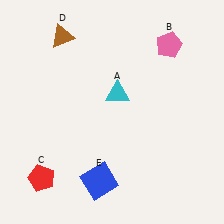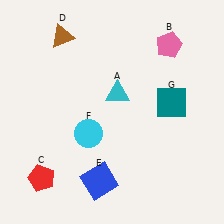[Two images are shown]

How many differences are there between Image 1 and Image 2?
There are 2 differences between the two images.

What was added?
A cyan circle (F), a teal square (G) were added in Image 2.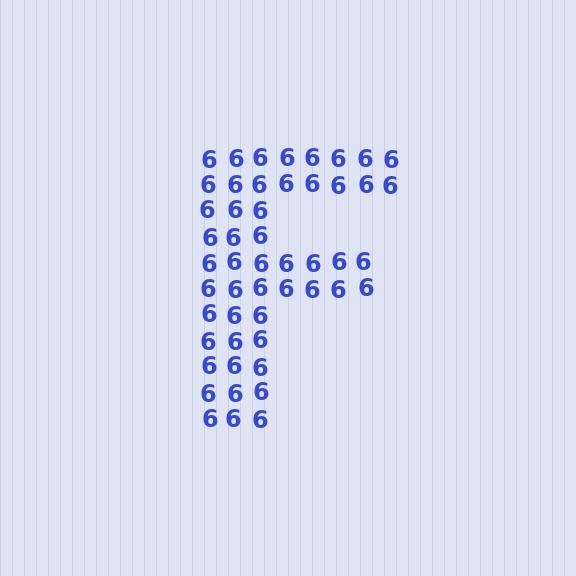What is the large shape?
The large shape is the letter F.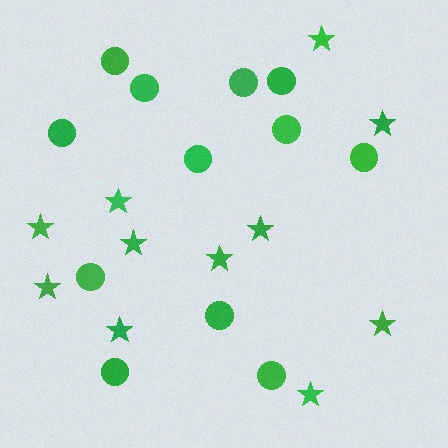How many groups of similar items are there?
There are 2 groups: one group of stars (11) and one group of circles (12).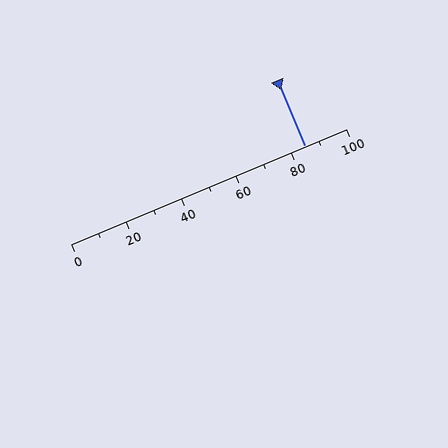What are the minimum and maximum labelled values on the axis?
The axis runs from 0 to 100.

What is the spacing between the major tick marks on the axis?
The major ticks are spaced 20 apart.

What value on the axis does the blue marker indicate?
The marker indicates approximately 85.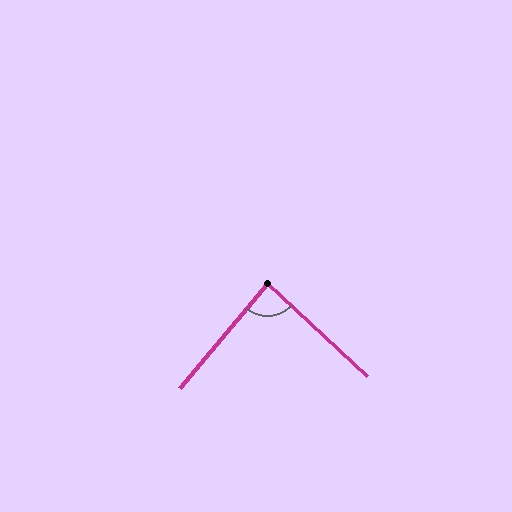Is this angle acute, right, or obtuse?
It is approximately a right angle.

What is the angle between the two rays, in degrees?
Approximately 87 degrees.